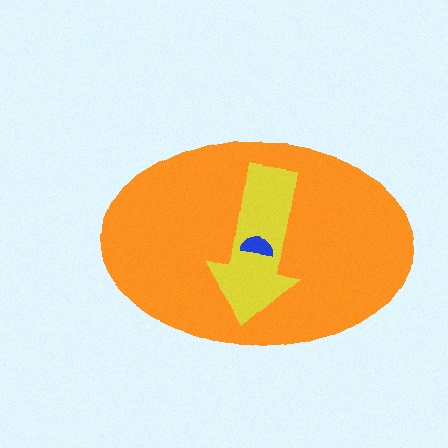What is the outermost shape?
The orange ellipse.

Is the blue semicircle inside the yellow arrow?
Yes.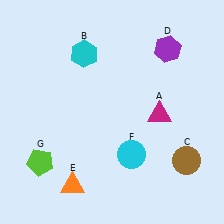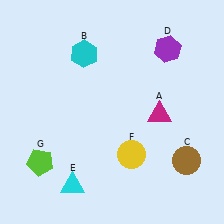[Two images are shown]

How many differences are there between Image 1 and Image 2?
There are 2 differences between the two images.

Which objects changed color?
E changed from orange to cyan. F changed from cyan to yellow.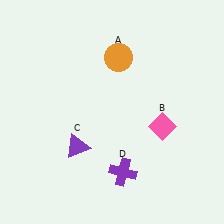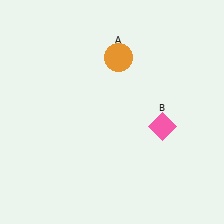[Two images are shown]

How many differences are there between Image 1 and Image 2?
There are 2 differences between the two images.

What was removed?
The purple triangle (C), the purple cross (D) were removed in Image 2.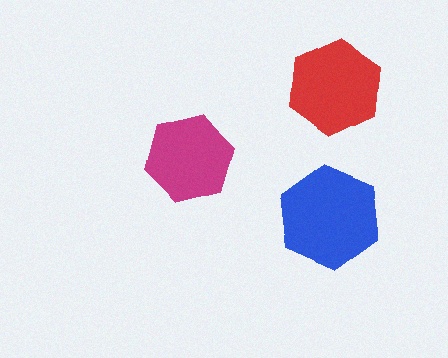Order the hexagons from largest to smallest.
the blue one, the red one, the magenta one.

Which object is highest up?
The red hexagon is topmost.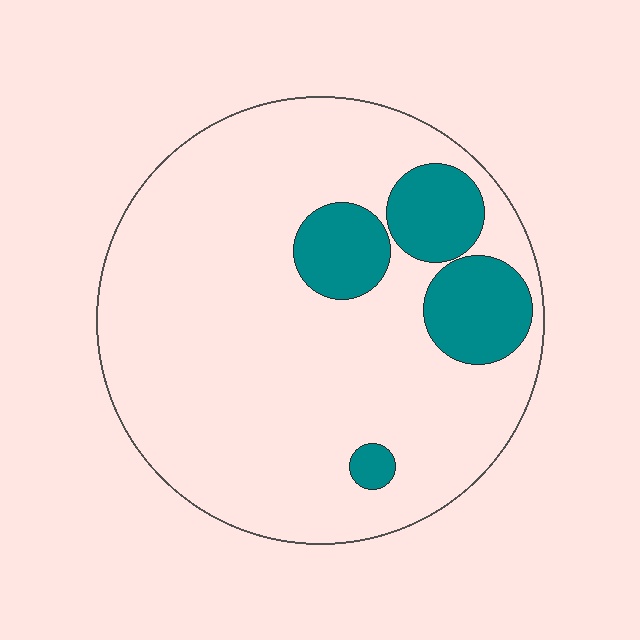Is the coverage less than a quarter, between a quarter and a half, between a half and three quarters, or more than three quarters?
Less than a quarter.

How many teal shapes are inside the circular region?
4.